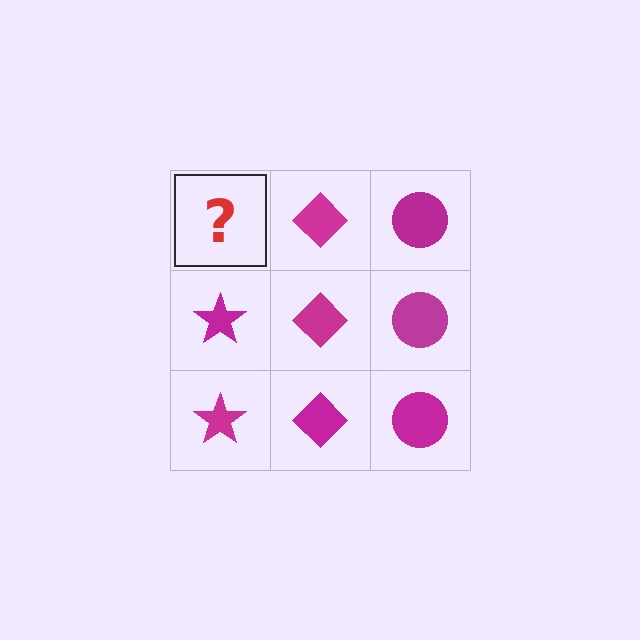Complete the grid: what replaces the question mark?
The question mark should be replaced with a magenta star.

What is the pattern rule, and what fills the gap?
The rule is that each column has a consistent shape. The gap should be filled with a magenta star.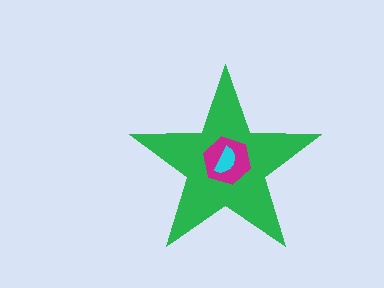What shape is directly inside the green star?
The magenta hexagon.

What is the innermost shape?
The cyan semicircle.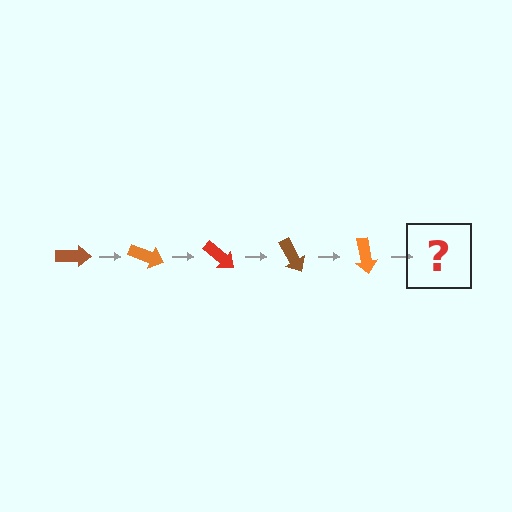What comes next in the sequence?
The next element should be a red arrow, rotated 100 degrees from the start.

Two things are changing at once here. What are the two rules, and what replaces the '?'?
The two rules are that it rotates 20 degrees each step and the color cycles through brown, orange, and red. The '?' should be a red arrow, rotated 100 degrees from the start.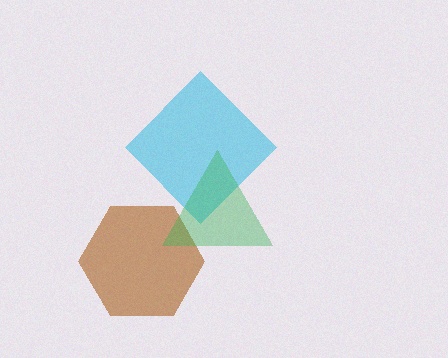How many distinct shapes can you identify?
There are 3 distinct shapes: a brown hexagon, a cyan diamond, a green triangle.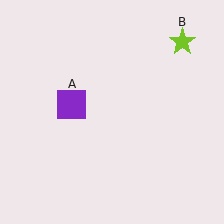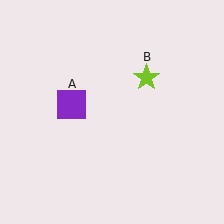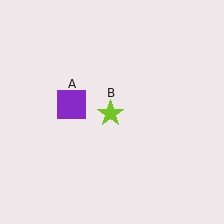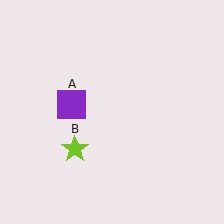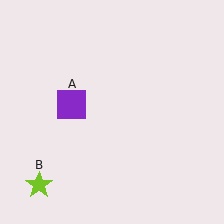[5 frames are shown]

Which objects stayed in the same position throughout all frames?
Purple square (object A) remained stationary.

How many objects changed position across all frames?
1 object changed position: lime star (object B).